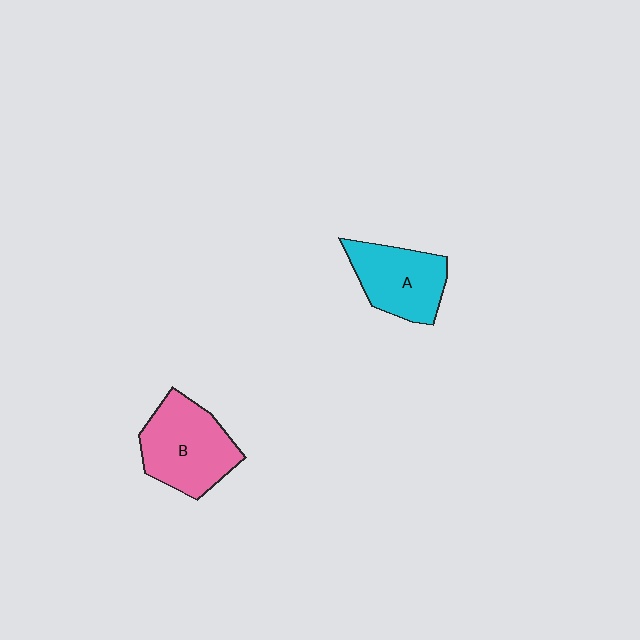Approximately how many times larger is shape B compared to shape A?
Approximately 1.2 times.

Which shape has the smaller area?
Shape A (cyan).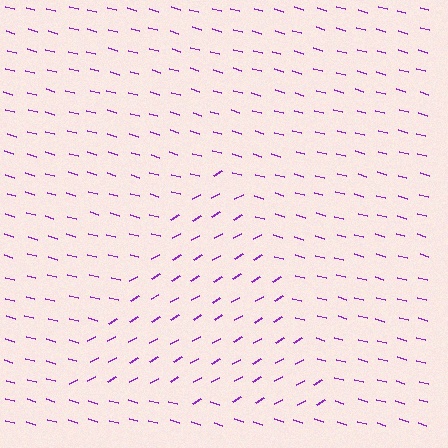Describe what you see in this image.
The image is filled with small purple line segments. A triangle region in the image has lines oriented differently from the surrounding lines, creating a visible texture boundary.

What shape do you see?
I see a triangle.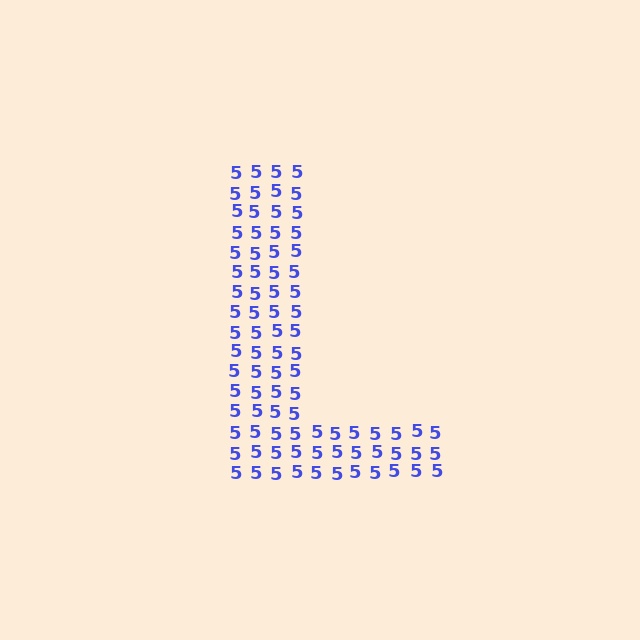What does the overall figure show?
The overall figure shows the letter L.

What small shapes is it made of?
It is made of small digit 5's.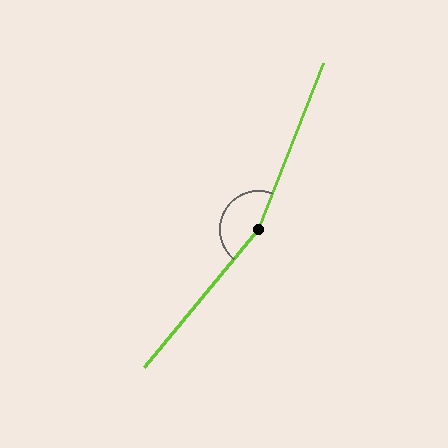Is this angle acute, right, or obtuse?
It is obtuse.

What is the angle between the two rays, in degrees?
Approximately 161 degrees.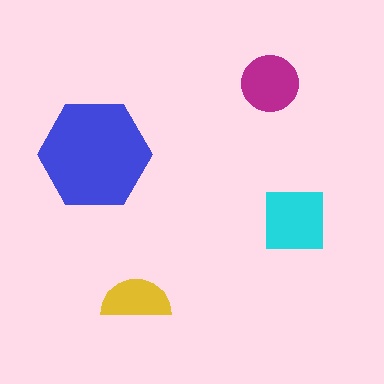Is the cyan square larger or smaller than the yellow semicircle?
Larger.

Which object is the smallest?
The yellow semicircle.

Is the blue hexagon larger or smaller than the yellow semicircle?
Larger.